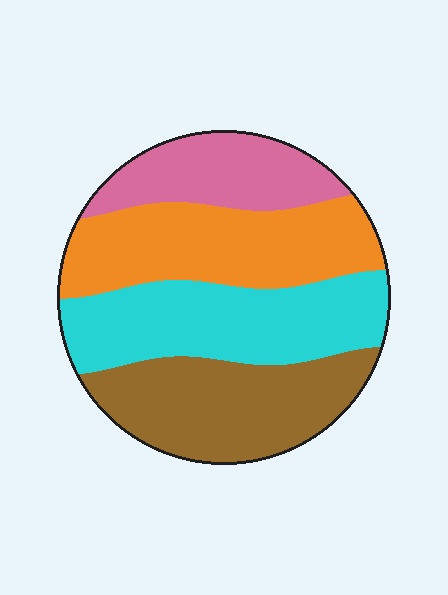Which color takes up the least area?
Pink, at roughly 15%.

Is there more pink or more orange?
Orange.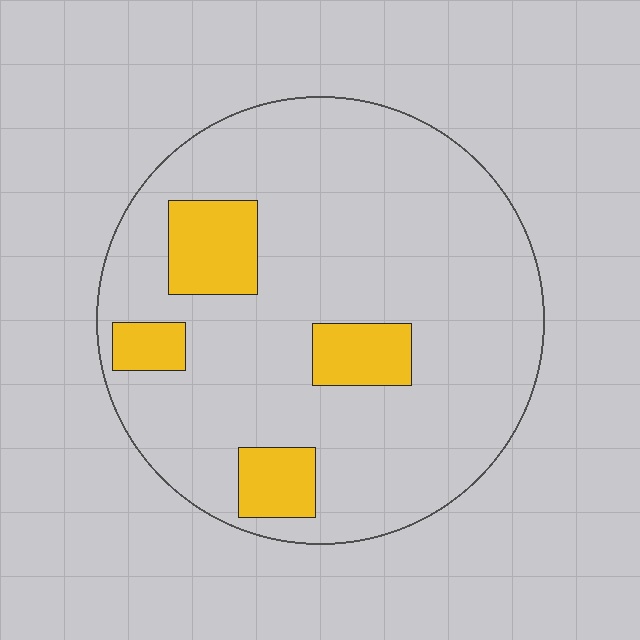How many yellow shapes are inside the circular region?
4.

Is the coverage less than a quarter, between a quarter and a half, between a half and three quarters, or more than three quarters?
Less than a quarter.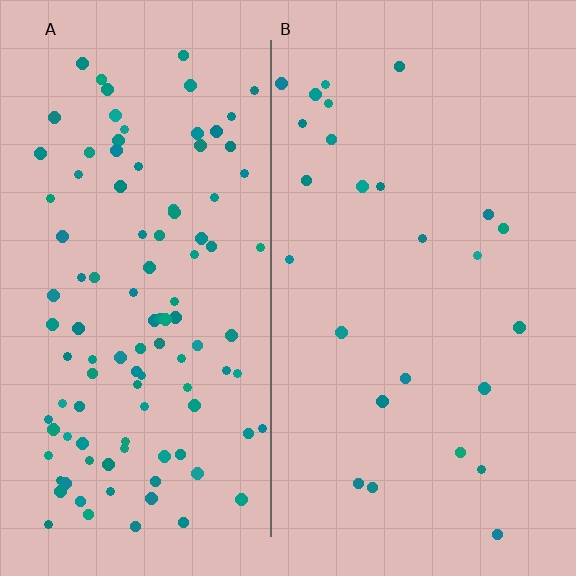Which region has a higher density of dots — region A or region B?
A (the left).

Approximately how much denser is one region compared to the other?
Approximately 4.2× — region A over region B.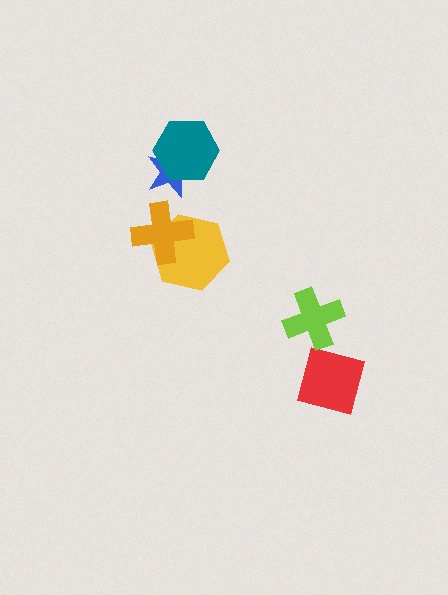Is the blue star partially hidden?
Yes, it is partially covered by another shape.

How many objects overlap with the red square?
0 objects overlap with the red square.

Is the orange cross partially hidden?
No, no other shape covers it.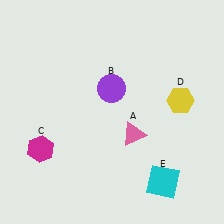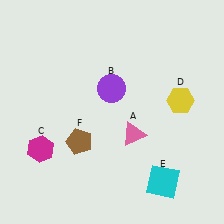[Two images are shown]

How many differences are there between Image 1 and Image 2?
There is 1 difference between the two images.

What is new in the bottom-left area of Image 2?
A brown pentagon (F) was added in the bottom-left area of Image 2.